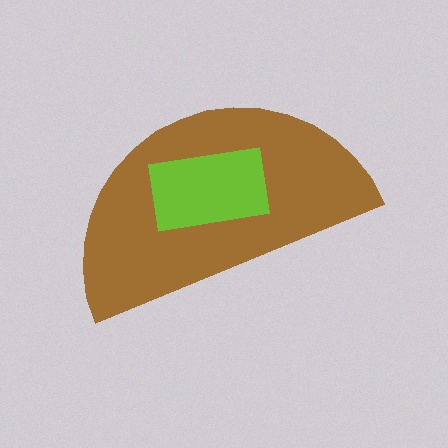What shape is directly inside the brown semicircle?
The lime rectangle.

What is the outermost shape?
The brown semicircle.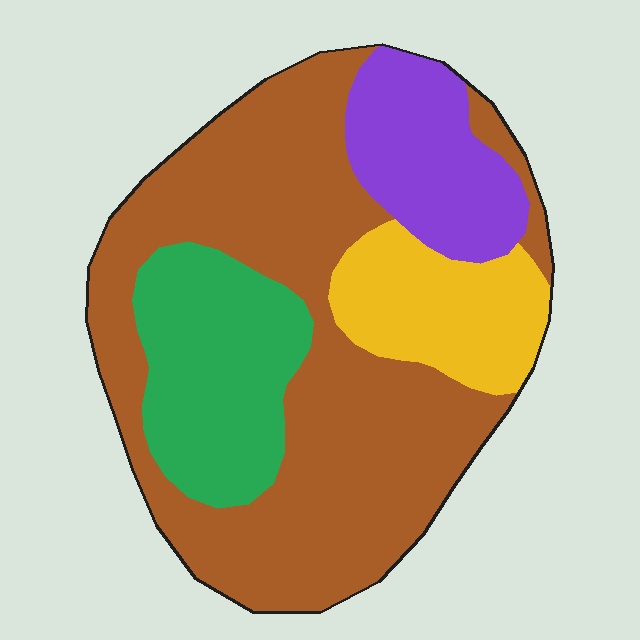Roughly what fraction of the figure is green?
Green takes up about one fifth (1/5) of the figure.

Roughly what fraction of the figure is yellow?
Yellow takes up about one eighth (1/8) of the figure.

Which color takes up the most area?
Brown, at roughly 55%.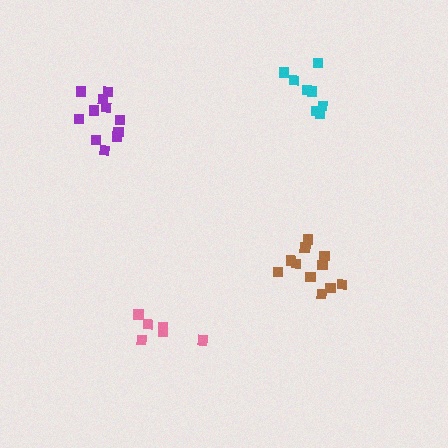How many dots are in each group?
Group 1: 6 dots, Group 2: 11 dots, Group 3: 8 dots, Group 4: 11 dots (36 total).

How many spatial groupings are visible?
There are 4 spatial groupings.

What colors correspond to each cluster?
The clusters are colored: pink, purple, cyan, brown.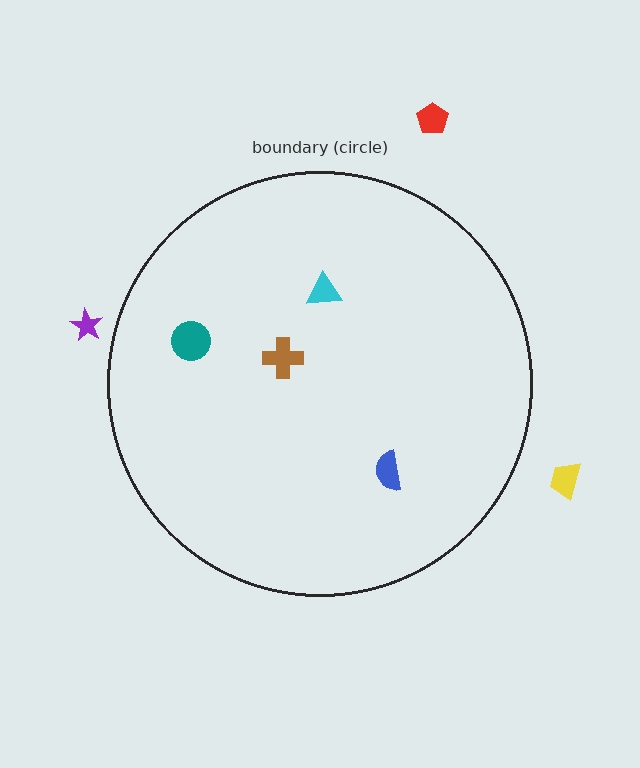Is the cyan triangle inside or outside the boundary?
Inside.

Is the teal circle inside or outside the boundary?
Inside.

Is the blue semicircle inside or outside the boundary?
Inside.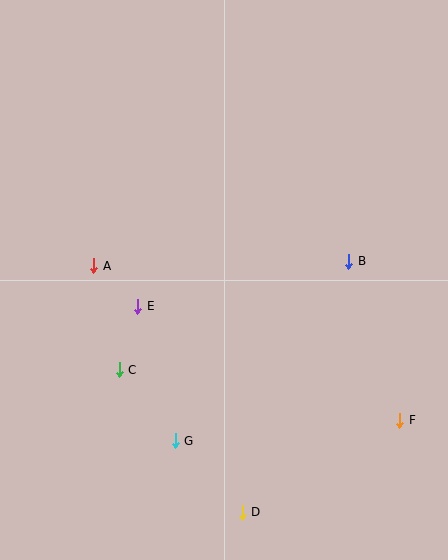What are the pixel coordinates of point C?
Point C is at (119, 370).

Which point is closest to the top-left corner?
Point A is closest to the top-left corner.